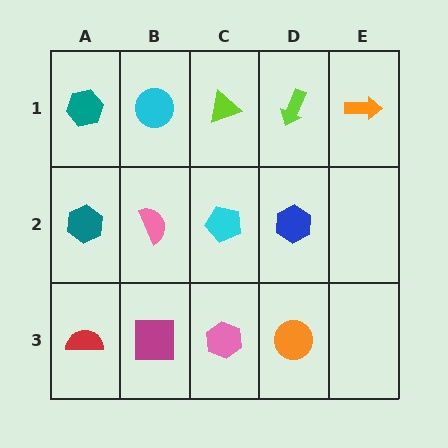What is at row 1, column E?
An orange arrow.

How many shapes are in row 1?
5 shapes.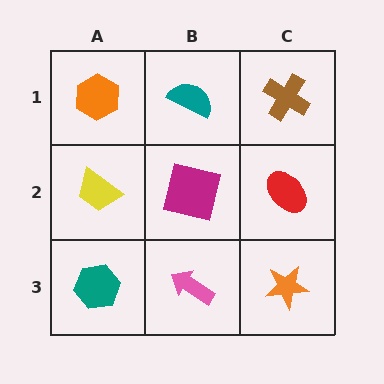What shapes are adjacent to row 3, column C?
A red ellipse (row 2, column C), a pink arrow (row 3, column B).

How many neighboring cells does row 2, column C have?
3.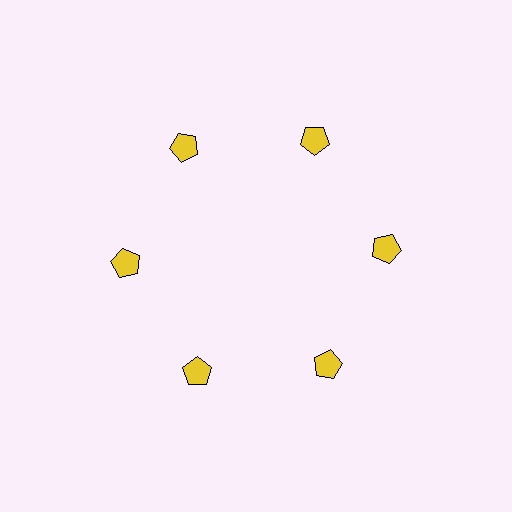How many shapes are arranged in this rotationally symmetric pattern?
There are 6 shapes, arranged in 6 groups of 1.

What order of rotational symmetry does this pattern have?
This pattern has 6-fold rotational symmetry.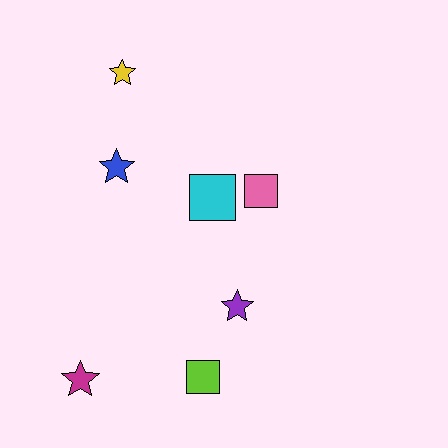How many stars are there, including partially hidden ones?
There are 4 stars.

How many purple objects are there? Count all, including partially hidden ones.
There is 1 purple object.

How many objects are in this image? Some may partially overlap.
There are 7 objects.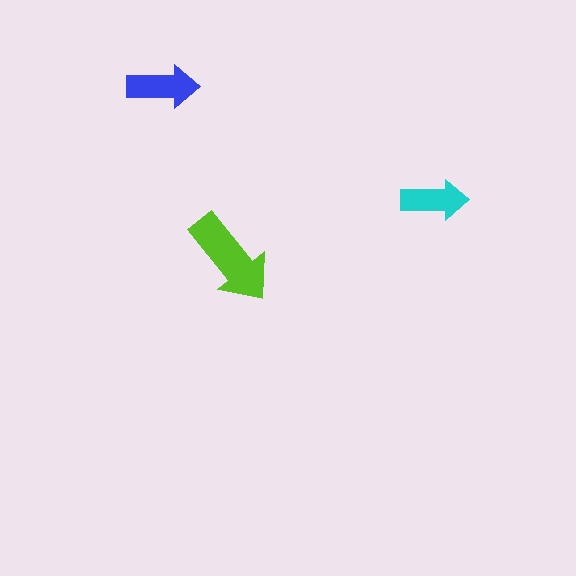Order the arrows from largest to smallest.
the lime one, the blue one, the cyan one.